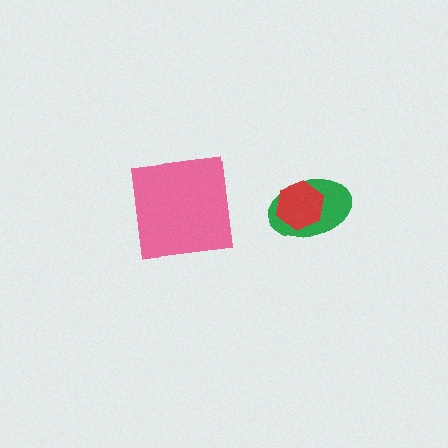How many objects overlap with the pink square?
0 objects overlap with the pink square.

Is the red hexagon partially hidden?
No, no other shape covers it.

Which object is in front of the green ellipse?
The red hexagon is in front of the green ellipse.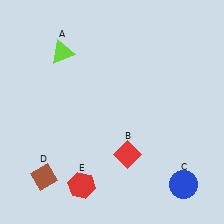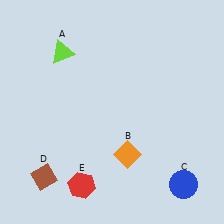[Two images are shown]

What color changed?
The diamond (B) changed from red in Image 1 to orange in Image 2.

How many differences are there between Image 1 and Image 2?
There is 1 difference between the two images.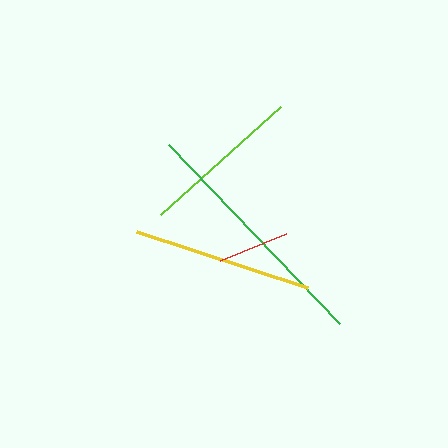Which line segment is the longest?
The green line is the longest at approximately 248 pixels.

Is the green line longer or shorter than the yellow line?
The green line is longer than the yellow line.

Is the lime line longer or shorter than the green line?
The green line is longer than the lime line.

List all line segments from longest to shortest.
From longest to shortest: green, yellow, lime, red.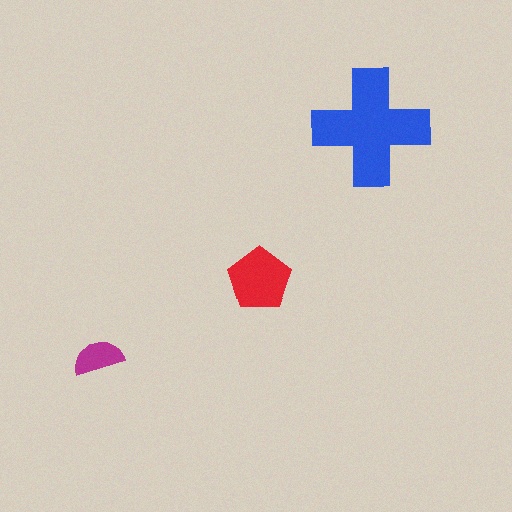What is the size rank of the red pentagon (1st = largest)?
2nd.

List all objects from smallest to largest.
The magenta semicircle, the red pentagon, the blue cross.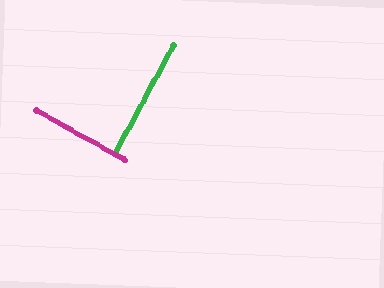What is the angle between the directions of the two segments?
Approximately 89 degrees.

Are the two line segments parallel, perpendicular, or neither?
Perpendicular — they meet at approximately 89°.